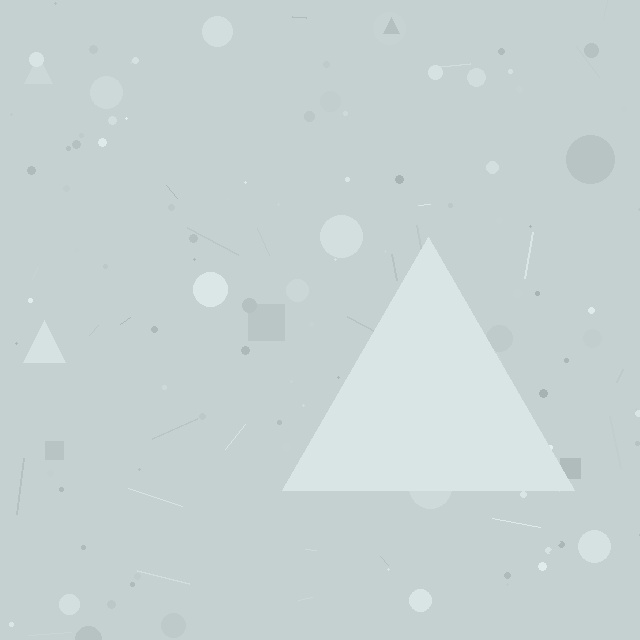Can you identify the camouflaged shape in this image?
The camouflaged shape is a triangle.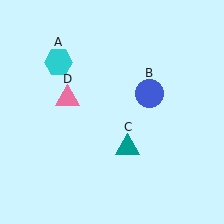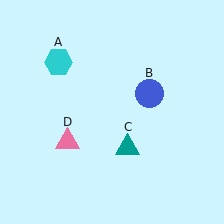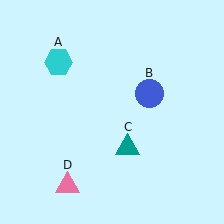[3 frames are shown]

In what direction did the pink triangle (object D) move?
The pink triangle (object D) moved down.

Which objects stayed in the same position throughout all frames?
Cyan hexagon (object A) and blue circle (object B) and teal triangle (object C) remained stationary.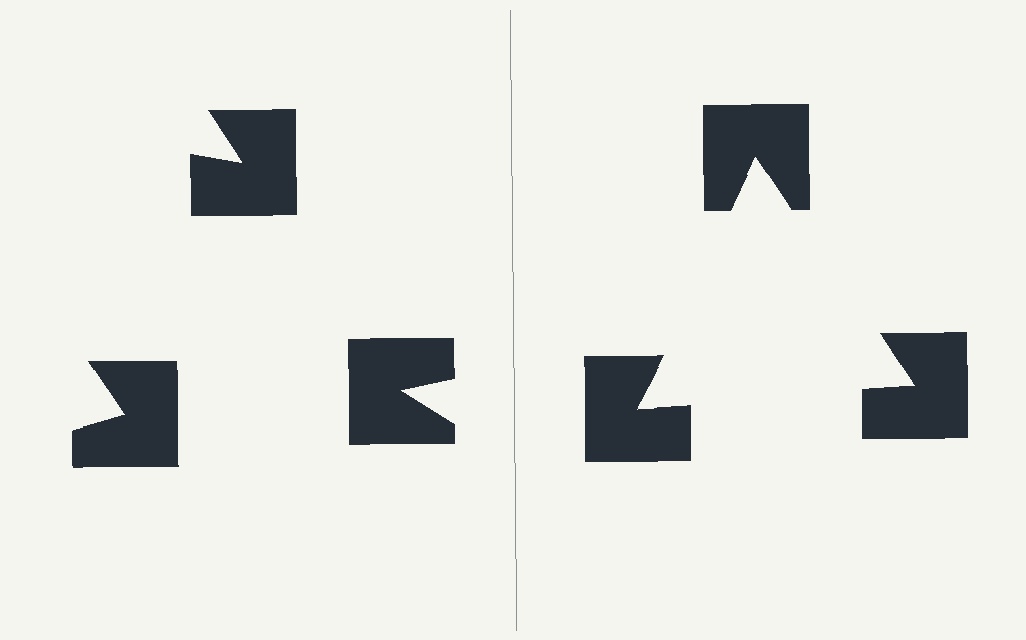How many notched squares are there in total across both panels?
6 — 3 on each side.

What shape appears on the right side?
An illusory triangle.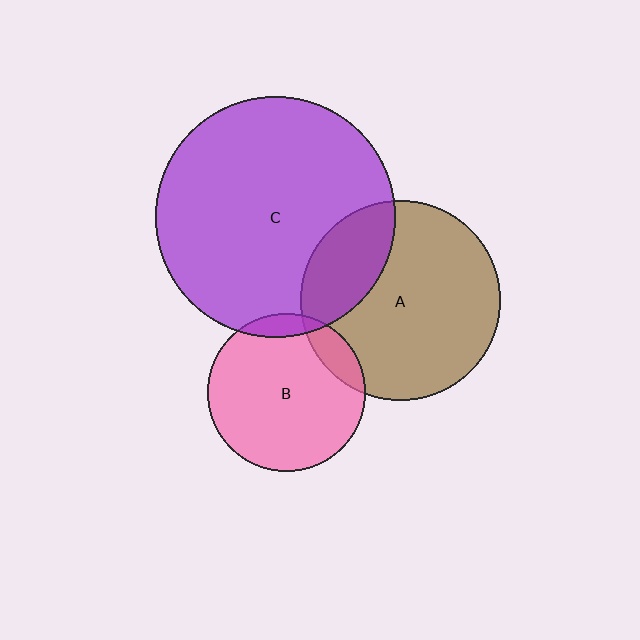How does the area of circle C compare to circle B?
Approximately 2.3 times.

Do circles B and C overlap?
Yes.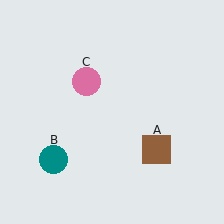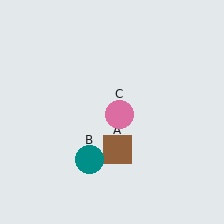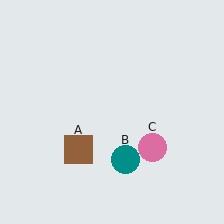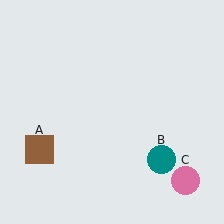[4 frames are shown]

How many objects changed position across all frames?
3 objects changed position: brown square (object A), teal circle (object B), pink circle (object C).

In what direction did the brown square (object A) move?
The brown square (object A) moved left.